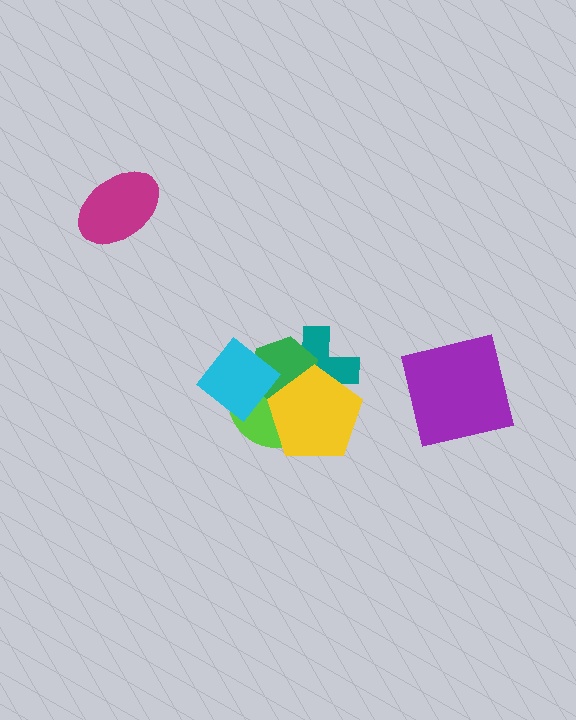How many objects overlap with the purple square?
0 objects overlap with the purple square.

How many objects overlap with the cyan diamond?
2 objects overlap with the cyan diamond.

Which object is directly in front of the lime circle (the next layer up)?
The green hexagon is directly in front of the lime circle.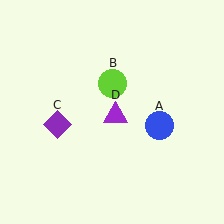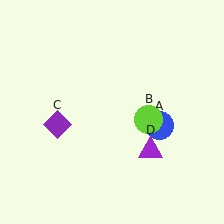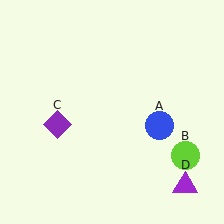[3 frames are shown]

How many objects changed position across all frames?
2 objects changed position: lime circle (object B), purple triangle (object D).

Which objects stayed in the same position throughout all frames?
Blue circle (object A) and purple diamond (object C) remained stationary.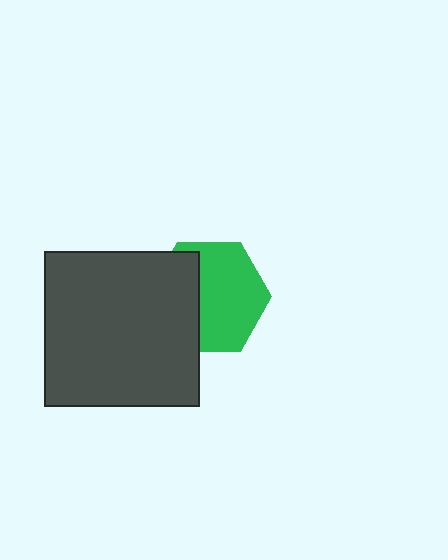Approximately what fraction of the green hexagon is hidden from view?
Roughly 38% of the green hexagon is hidden behind the dark gray square.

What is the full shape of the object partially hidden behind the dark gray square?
The partially hidden object is a green hexagon.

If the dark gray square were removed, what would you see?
You would see the complete green hexagon.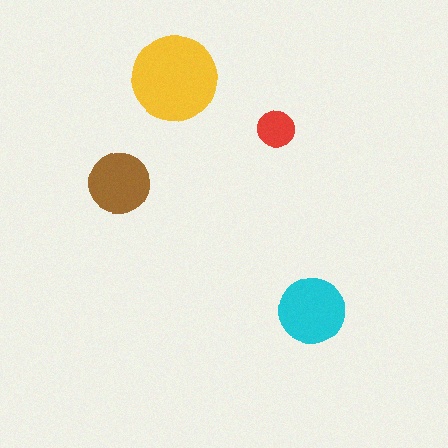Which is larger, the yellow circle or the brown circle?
The yellow one.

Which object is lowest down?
The cyan circle is bottommost.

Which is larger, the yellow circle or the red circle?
The yellow one.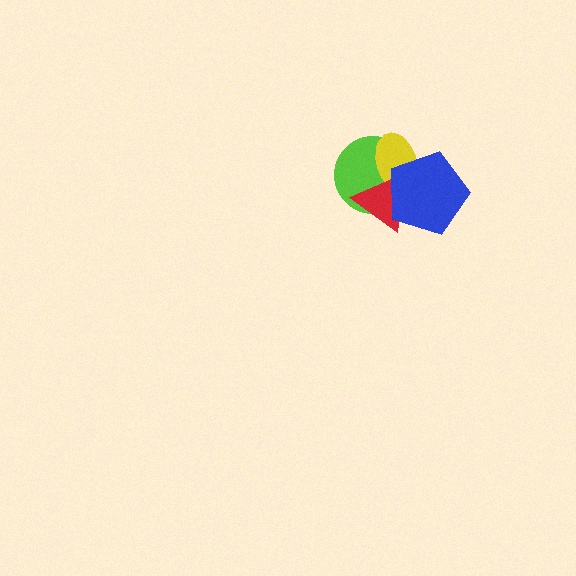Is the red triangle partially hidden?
Yes, it is partially covered by another shape.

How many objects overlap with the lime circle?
3 objects overlap with the lime circle.